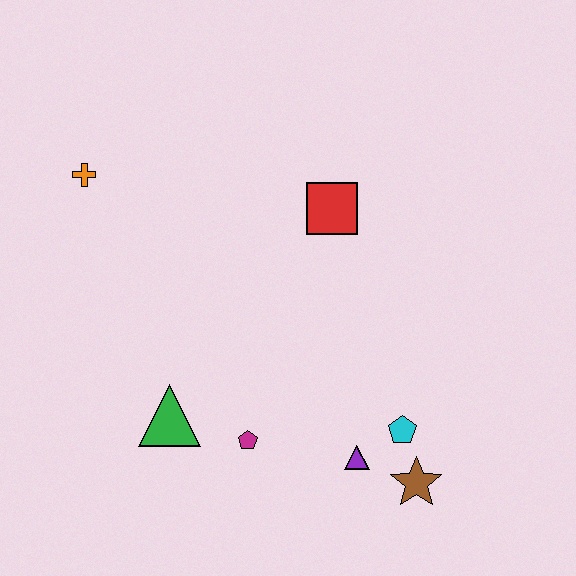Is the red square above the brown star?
Yes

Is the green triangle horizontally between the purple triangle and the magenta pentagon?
No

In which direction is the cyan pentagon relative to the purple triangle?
The cyan pentagon is to the right of the purple triangle.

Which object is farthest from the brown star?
The orange cross is farthest from the brown star.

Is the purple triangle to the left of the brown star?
Yes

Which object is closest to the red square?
The cyan pentagon is closest to the red square.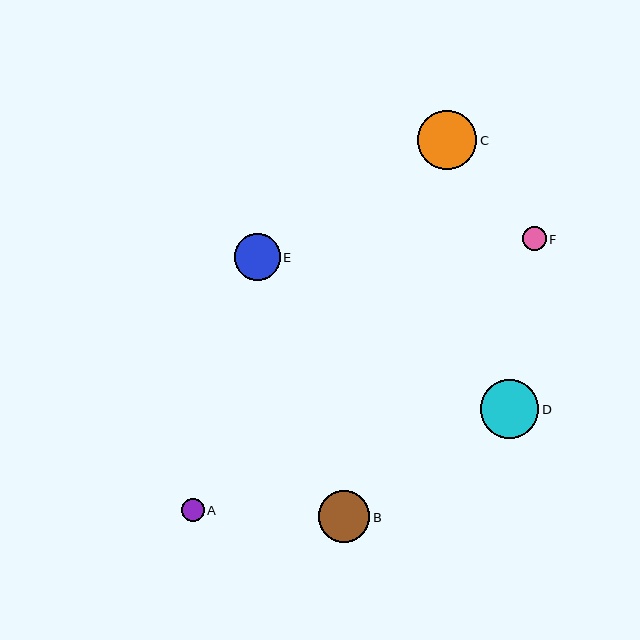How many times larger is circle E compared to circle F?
Circle E is approximately 1.9 times the size of circle F.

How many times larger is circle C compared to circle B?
Circle C is approximately 1.1 times the size of circle B.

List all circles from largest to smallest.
From largest to smallest: C, D, B, E, F, A.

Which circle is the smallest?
Circle A is the smallest with a size of approximately 23 pixels.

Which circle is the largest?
Circle C is the largest with a size of approximately 59 pixels.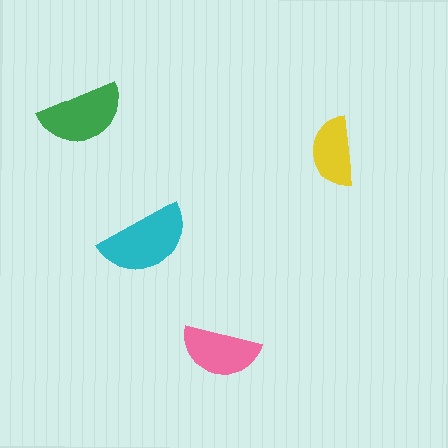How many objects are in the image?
There are 4 objects in the image.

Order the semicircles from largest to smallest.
the cyan one, the green one, the pink one, the yellow one.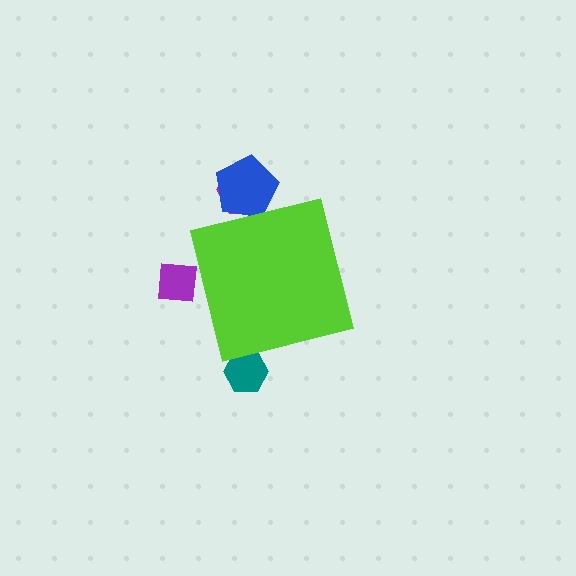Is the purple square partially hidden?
Yes, the purple square is partially hidden behind the lime square.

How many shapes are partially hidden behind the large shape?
4 shapes are partially hidden.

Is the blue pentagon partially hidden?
Yes, the blue pentagon is partially hidden behind the lime square.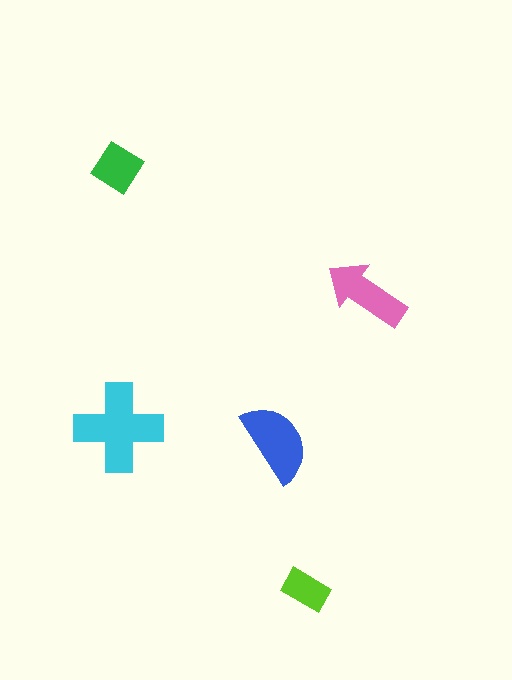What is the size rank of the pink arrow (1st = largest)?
3rd.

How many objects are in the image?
There are 5 objects in the image.